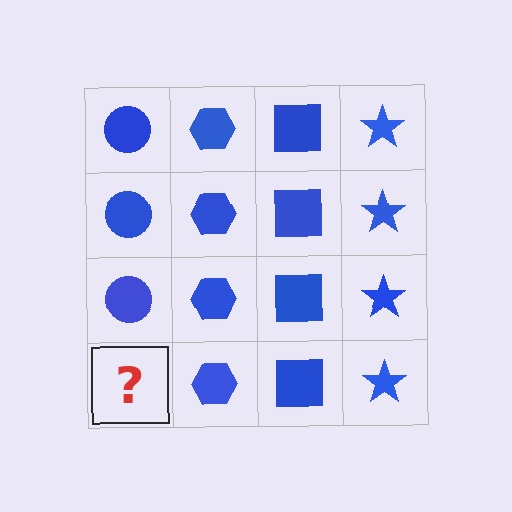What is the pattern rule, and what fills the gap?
The rule is that each column has a consistent shape. The gap should be filled with a blue circle.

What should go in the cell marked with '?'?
The missing cell should contain a blue circle.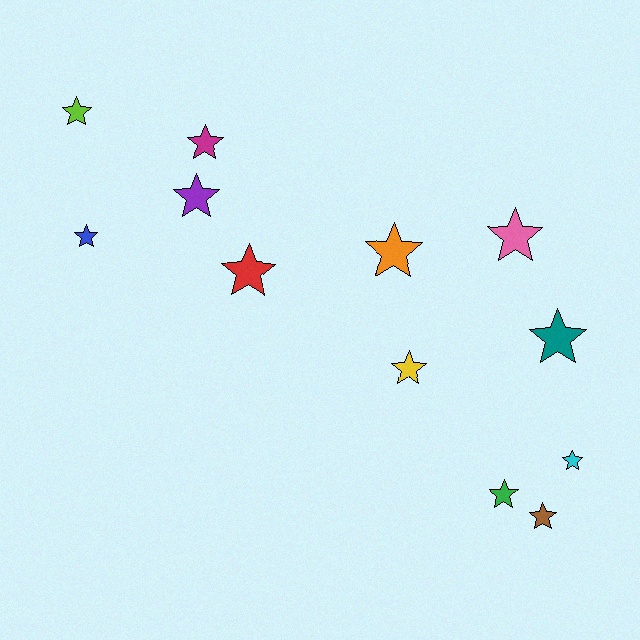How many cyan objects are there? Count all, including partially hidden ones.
There is 1 cyan object.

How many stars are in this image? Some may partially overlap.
There are 12 stars.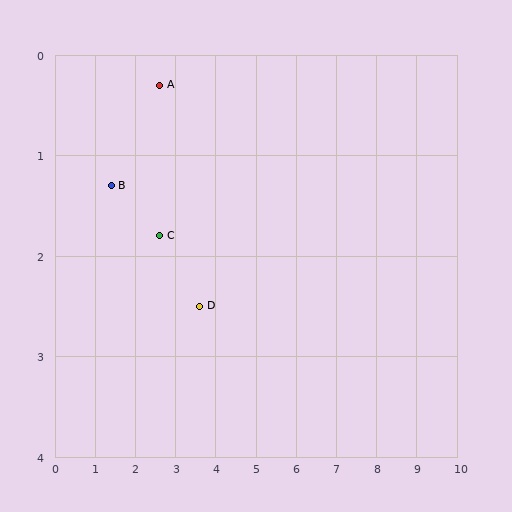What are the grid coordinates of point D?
Point D is at approximately (3.6, 2.5).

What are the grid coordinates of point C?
Point C is at approximately (2.6, 1.8).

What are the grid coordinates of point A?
Point A is at approximately (2.6, 0.3).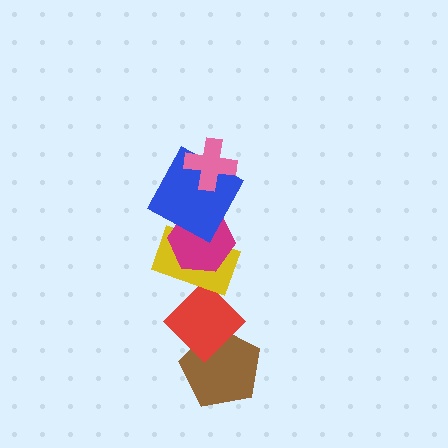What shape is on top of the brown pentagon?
The red diamond is on top of the brown pentagon.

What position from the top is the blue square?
The blue square is 2nd from the top.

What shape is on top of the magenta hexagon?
The blue square is on top of the magenta hexagon.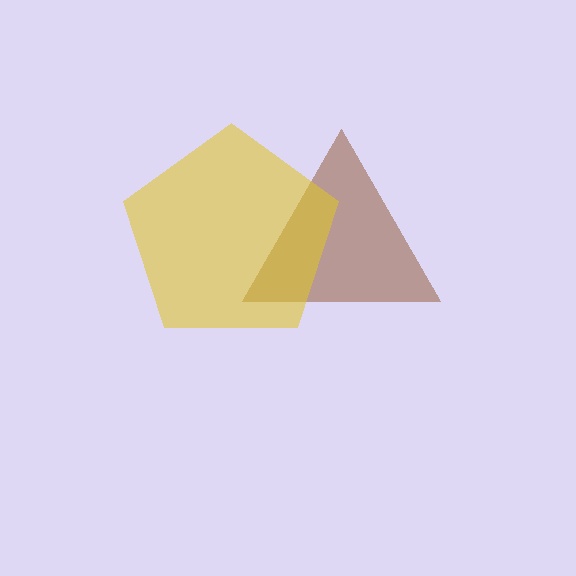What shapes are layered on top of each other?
The layered shapes are: a brown triangle, a yellow pentagon.